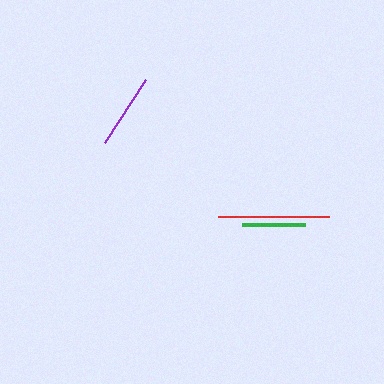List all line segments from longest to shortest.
From longest to shortest: red, purple, green.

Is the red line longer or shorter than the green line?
The red line is longer than the green line.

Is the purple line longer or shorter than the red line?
The red line is longer than the purple line.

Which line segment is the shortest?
The green line is the shortest at approximately 63 pixels.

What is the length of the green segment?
The green segment is approximately 63 pixels long.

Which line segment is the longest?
The red line is the longest at approximately 112 pixels.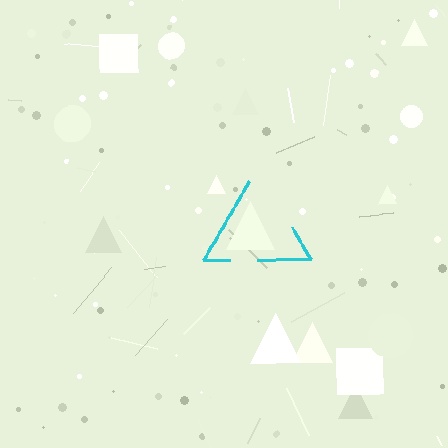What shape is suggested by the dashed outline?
The dashed outline suggests a triangle.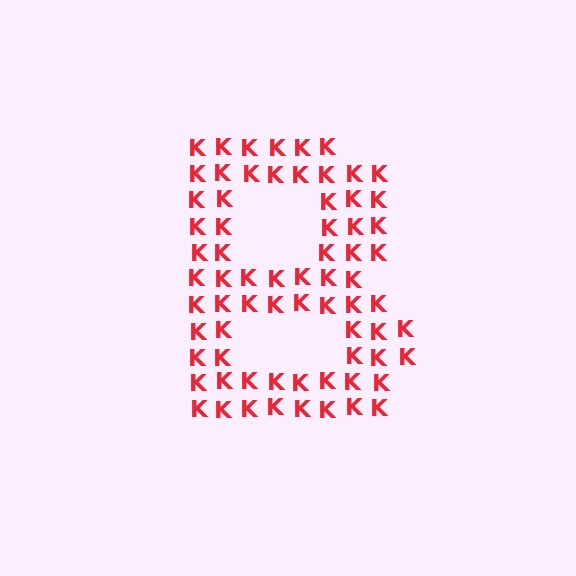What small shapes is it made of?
It is made of small letter K's.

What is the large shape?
The large shape is the letter B.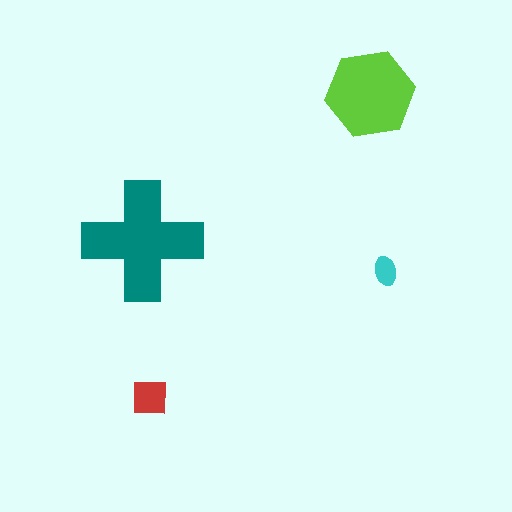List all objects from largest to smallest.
The teal cross, the lime hexagon, the red square, the cyan ellipse.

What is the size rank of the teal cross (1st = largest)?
1st.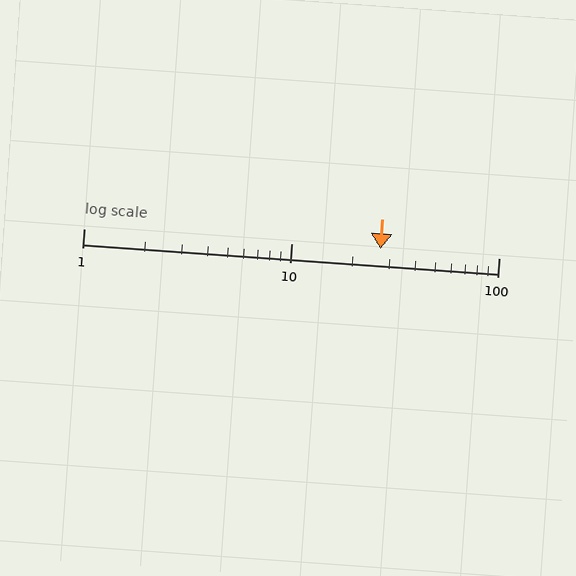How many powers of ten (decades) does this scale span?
The scale spans 2 decades, from 1 to 100.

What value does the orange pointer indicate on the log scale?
The pointer indicates approximately 27.